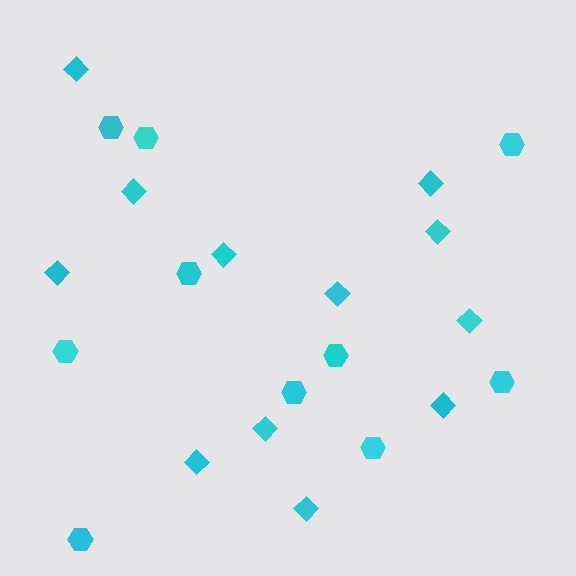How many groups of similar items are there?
There are 2 groups: one group of diamonds (12) and one group of hexagons (10).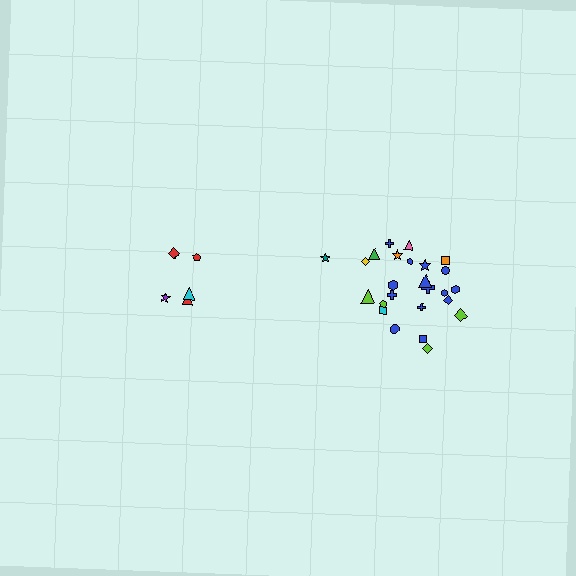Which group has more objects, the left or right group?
The right group.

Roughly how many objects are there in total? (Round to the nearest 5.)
Roughly 30 objects in total.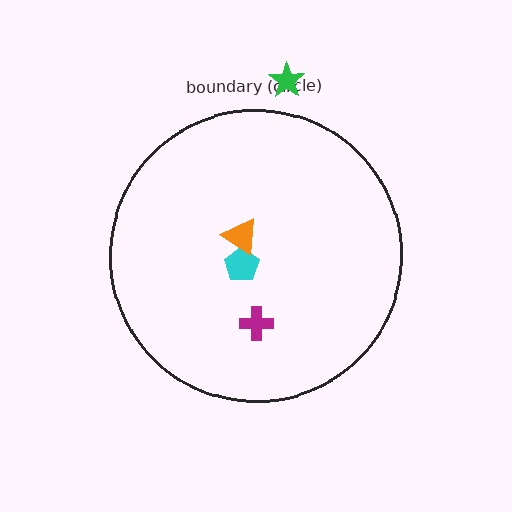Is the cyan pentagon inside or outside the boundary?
Inside.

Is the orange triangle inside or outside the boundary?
Inside.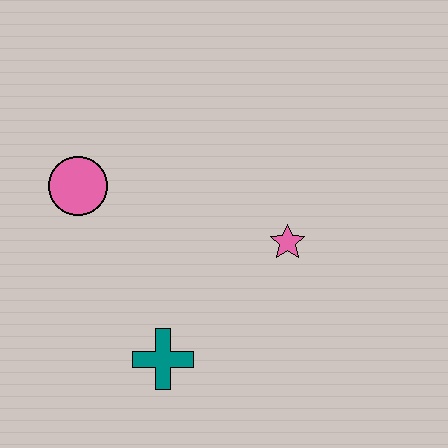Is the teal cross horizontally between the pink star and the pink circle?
Yes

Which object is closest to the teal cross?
The pink star is closest to the teal cross.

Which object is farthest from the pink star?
The pink circle is farthest from the pink star.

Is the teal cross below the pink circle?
Yes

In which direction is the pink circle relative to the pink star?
The pink circle is to the left of the pink star.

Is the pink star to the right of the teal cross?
Yes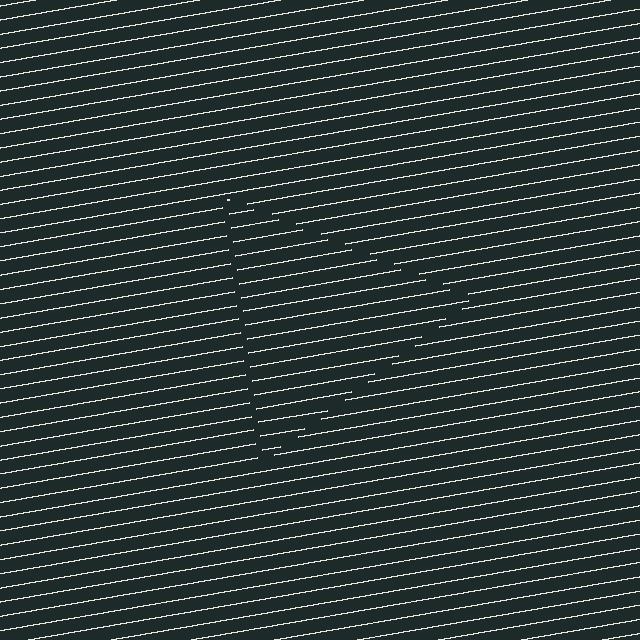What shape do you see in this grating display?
An illusory triangle. The interior of the shape contains the same grating, shifted by half a period — the contour is defined by the phase discontinuity where line-ends from the inner and outer gratings abut.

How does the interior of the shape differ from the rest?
The interior of the shape contains the same grating, shifted by half a period — the contour is defined by the phase discontinuity where line-ends from the inner and outer gratings abut.